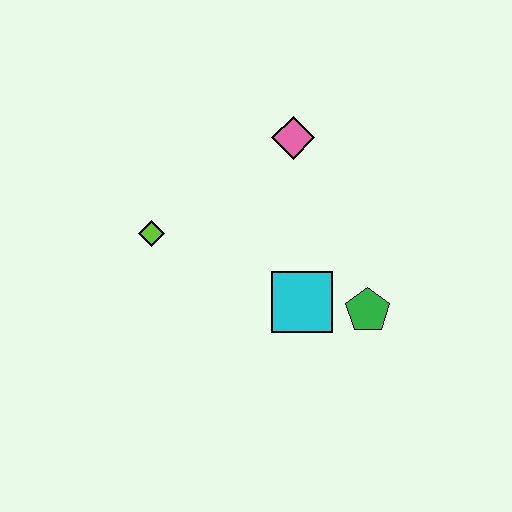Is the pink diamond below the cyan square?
No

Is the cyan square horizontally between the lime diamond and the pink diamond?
No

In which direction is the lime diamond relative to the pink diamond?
The lime diamond is to the left of the pink diamond.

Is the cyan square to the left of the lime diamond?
No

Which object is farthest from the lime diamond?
The green pentagon is farthest from the lime diamond.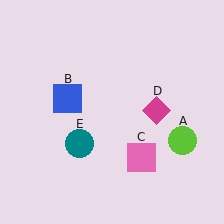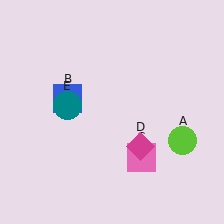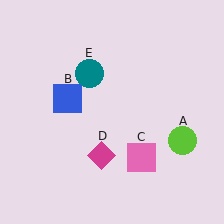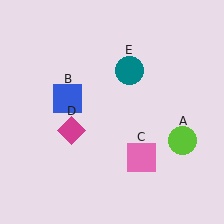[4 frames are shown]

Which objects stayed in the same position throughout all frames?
Lime circle (object A) and blue square (object B) and pink square (object C) remained stationary.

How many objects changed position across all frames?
2 objects changed position: magenta diamond (object D), teal circle (object E).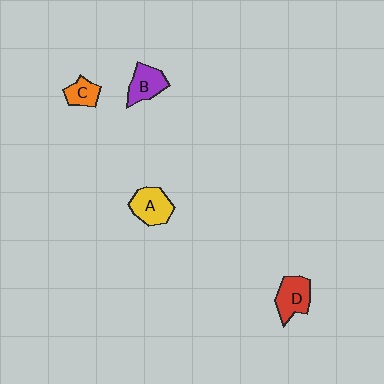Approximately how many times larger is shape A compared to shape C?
Approximately 1.6 times.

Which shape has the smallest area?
Shape C (orange).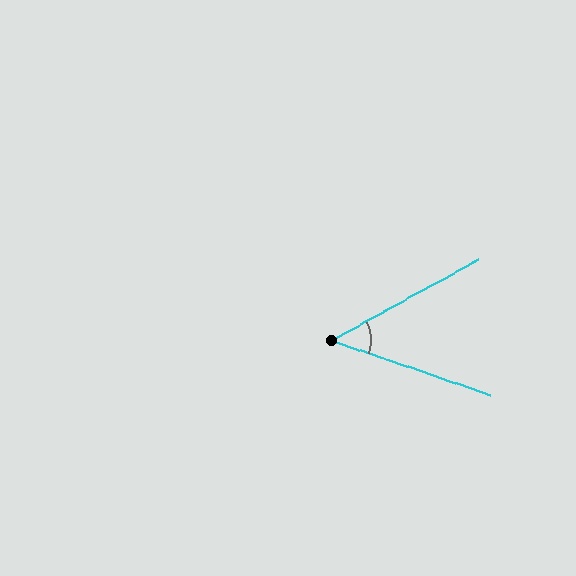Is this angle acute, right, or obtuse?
It is acute.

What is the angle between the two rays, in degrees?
Approximately 48 degrees.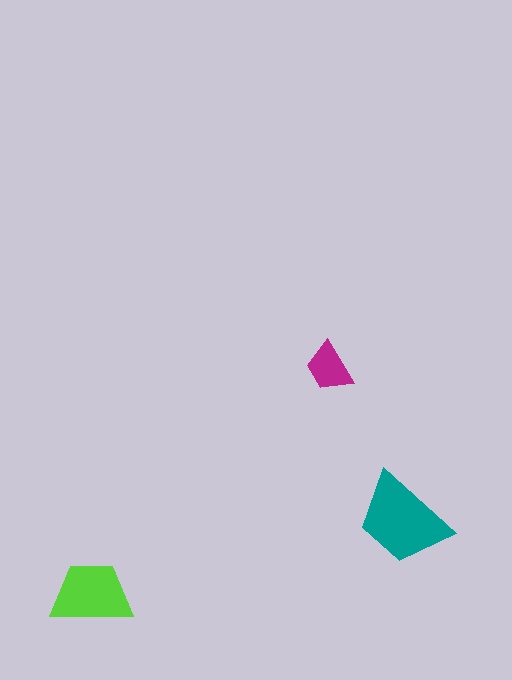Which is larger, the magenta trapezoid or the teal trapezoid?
The teal one.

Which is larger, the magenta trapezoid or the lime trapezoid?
The lime one.